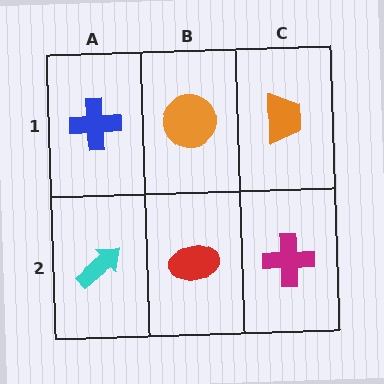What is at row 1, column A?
A blue cross.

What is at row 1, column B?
An orange circle.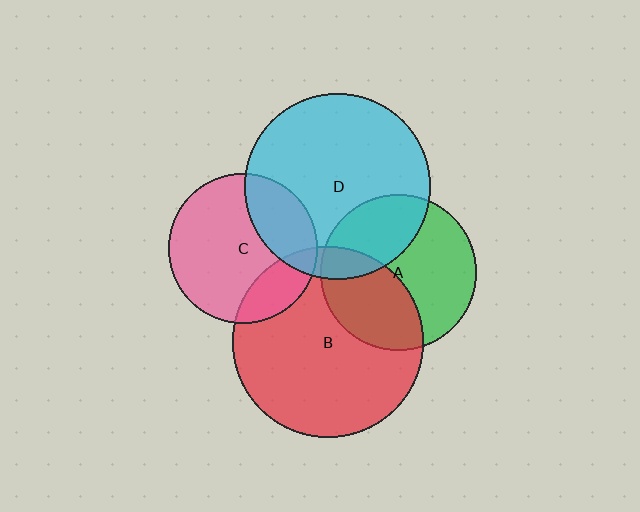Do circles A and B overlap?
Yes.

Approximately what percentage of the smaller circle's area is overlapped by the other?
Approximately 40%.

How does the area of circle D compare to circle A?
Approximately 1.4 times.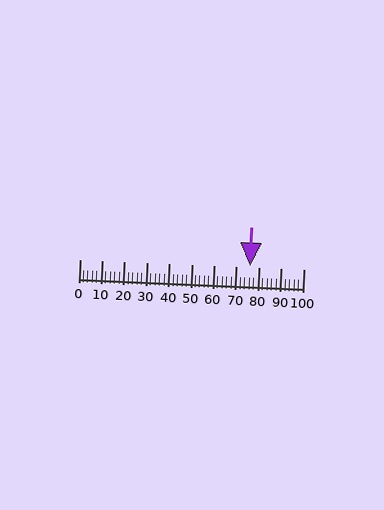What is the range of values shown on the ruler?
The ruler shows values from 0 to 100.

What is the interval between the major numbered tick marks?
The major tick marks are spaced 10 units apart.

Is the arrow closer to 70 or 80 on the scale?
The arrow is closer to 80.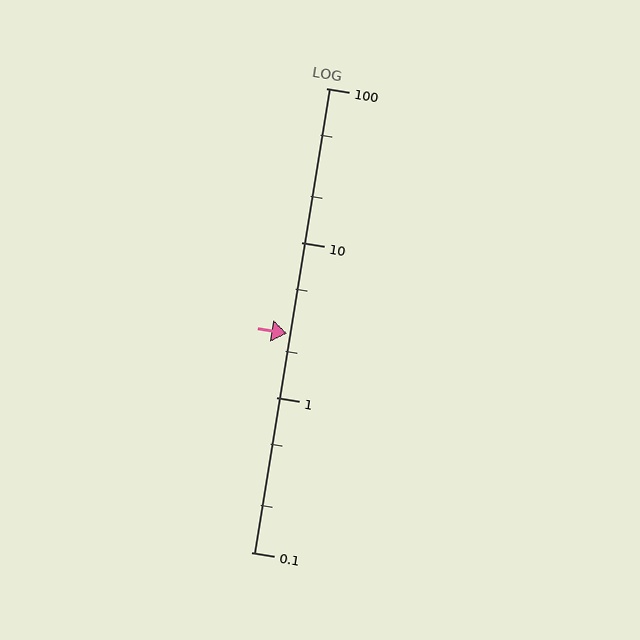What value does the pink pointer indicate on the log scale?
The pointer indicates approximately 2.6.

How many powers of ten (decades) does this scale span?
The scale spans 3 decades, from 0.1 to 100.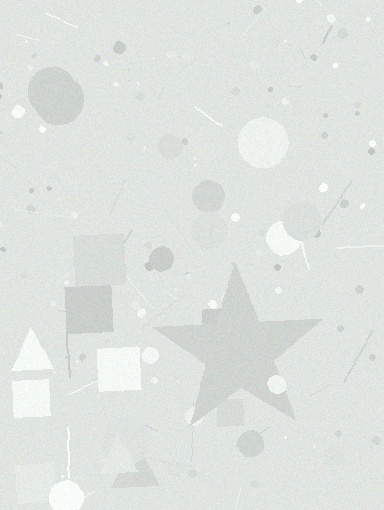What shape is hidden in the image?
A star is hidden in the image.